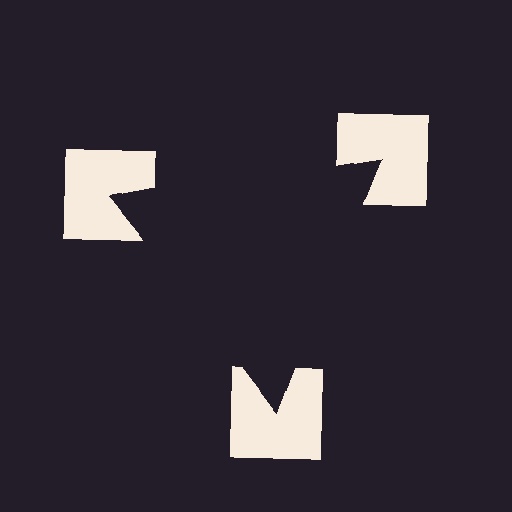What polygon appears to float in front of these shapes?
An illusory triangle — its edges are inferred from the aligned wedge cuts in the notched squares, not physically drawn.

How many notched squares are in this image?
There are 3 — one at each vertex of the illusory triangle.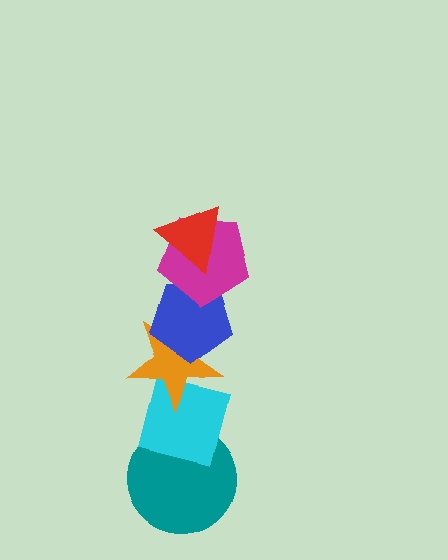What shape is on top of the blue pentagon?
The magenta pentagon is on top of the blue pentagon.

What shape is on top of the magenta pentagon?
The red triangle is on top of the magenta pentagon.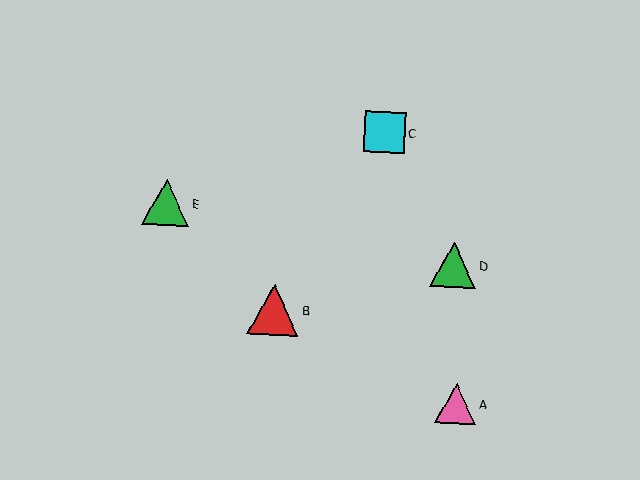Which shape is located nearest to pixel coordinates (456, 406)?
The pink triangle (labeled A) at (456, 404) is nearest to that location.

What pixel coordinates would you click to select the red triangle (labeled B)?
Click at (273, 310) to select the red triangle B.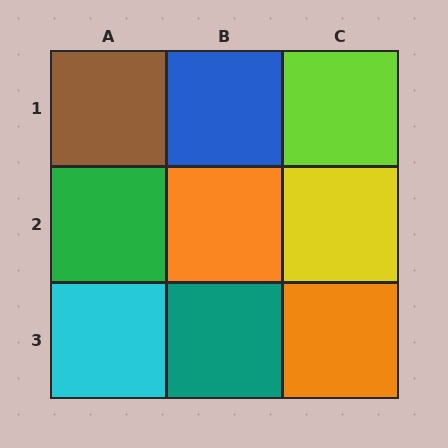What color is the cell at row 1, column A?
Brown.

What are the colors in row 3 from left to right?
Cyan, teal, orange.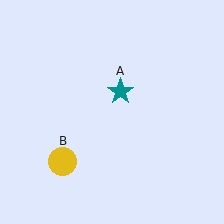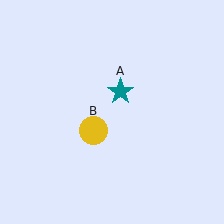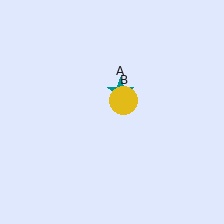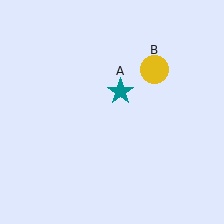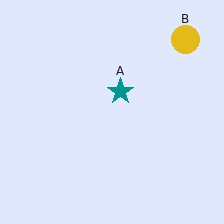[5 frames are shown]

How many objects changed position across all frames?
1 object changed position: yellow circle (object B).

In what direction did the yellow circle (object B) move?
The yellow circle (object B) moved up and to the right.